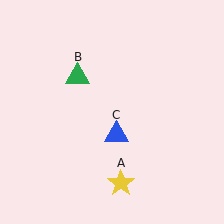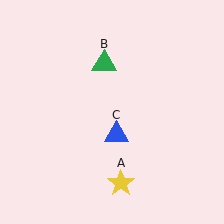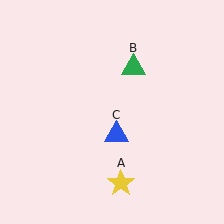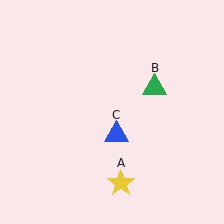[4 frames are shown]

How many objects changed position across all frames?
1 object changed position: green triangle (object B).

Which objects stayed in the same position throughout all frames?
Yellow star (object A) and blue triangle (object C) remained stationary.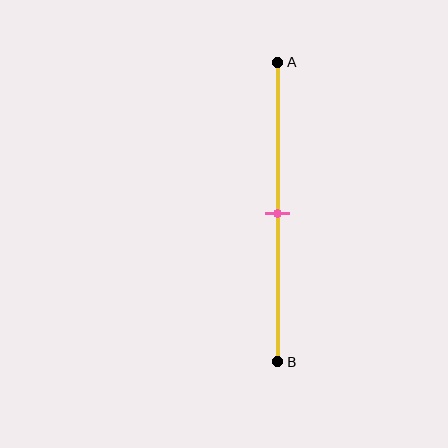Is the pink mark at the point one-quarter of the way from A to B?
No, the mark is at about 50% from A, not at the 25% one-quarter point.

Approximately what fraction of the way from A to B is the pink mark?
The pink mark is approximately 50% of the way from A to B.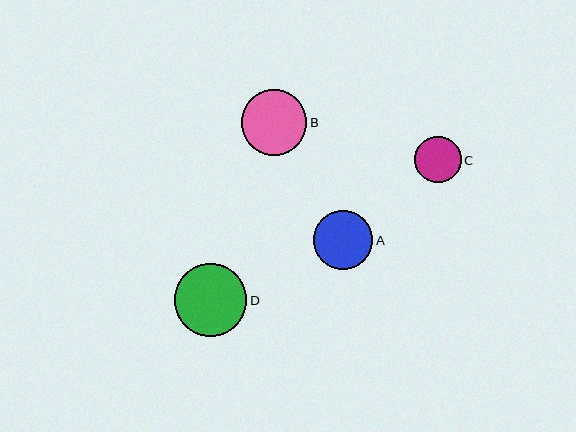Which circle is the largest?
Circle D is the largest with a size of approximately 72 pixels.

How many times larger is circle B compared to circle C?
Circle B is approximately 1.4 times the size of circle C.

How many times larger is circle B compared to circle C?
Circle B is approximately 1.4 times the size of circle C.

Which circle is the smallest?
Circle C is the smallest with a size of approximately 47 pixels.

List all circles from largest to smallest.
From largest to smallest: D, B, A, C.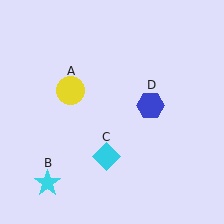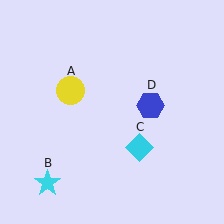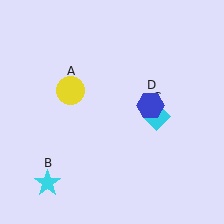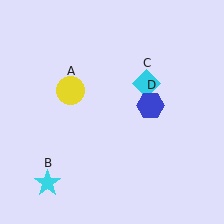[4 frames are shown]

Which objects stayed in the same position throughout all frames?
Yellow circle (object A) and cyan star (object B) and blue hexagon (object D) remained stationary.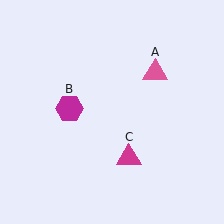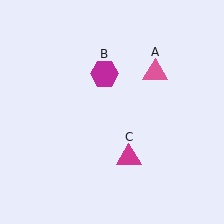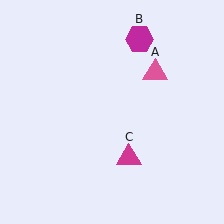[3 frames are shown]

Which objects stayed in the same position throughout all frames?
Pink triangle (object A) and magenta triangle (object C) remained stationary.